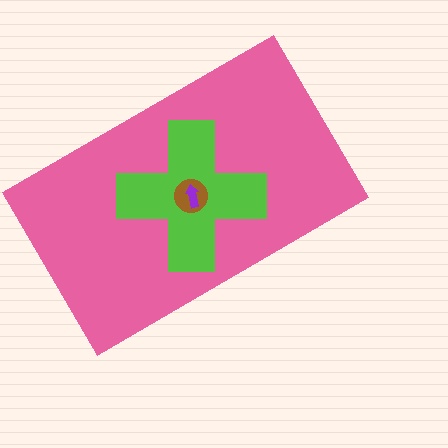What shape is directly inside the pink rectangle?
The lime cross.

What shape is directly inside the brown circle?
The purple arrow.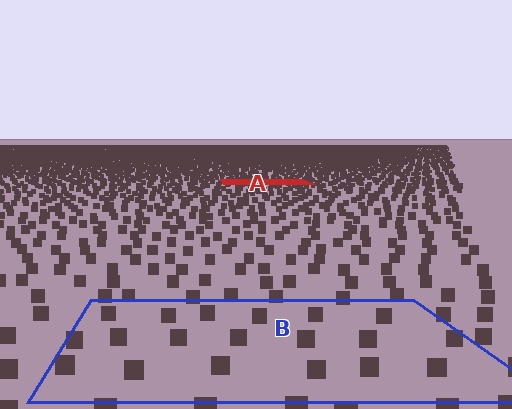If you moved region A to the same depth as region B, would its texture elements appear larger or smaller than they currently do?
They would appear larger. At a closer depth, the same texture elements are projected at a bigger on-screen size.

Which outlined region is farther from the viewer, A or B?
Region A is farther from the viewer — the texture elements inside it appear smaller and more densely packed.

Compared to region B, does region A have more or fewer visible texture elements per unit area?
Region A has more texture elements per unit area — they are packed more densely because it is farther away.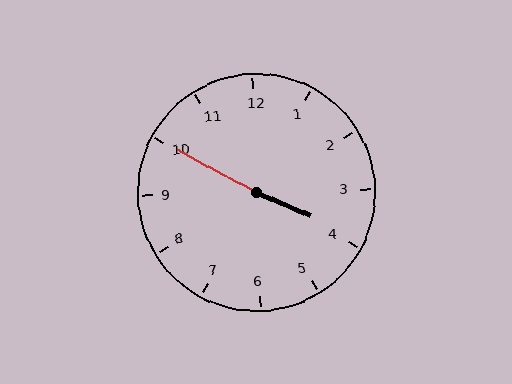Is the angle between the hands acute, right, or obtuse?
It is obtuse.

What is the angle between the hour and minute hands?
Approximately 175 degrees.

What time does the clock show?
3:50.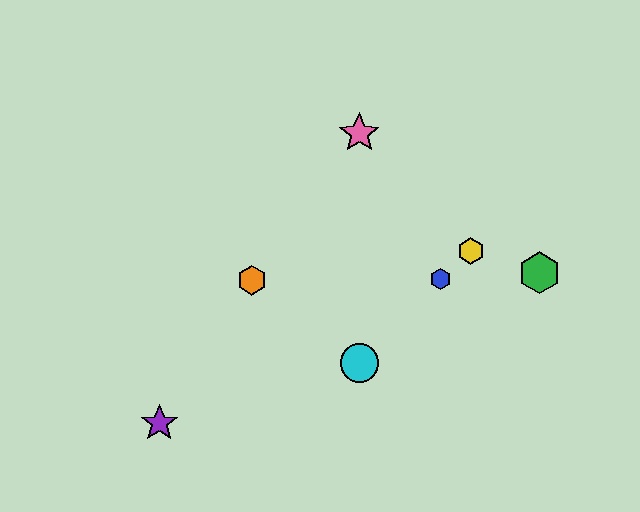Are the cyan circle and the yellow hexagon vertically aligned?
No, the cyan circle is at x≈359 and the yellow hexagon is at x≈471.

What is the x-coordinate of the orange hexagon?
The orange hexagon is at x≈252.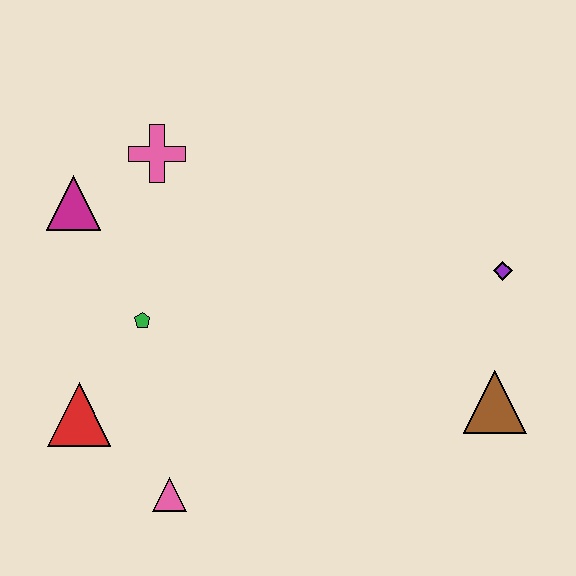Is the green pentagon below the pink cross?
Yes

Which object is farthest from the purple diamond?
The red triangle is farthest from the purple diamond.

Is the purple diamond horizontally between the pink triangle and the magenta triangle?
No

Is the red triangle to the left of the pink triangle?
Yes